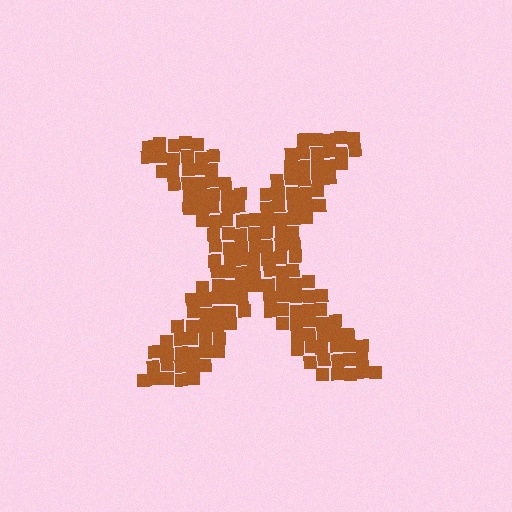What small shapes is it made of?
It is made of small squares.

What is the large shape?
The large shape is the letter X.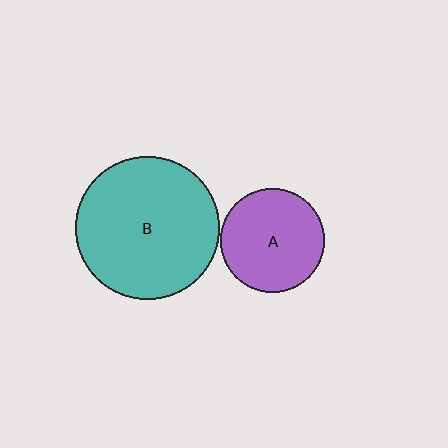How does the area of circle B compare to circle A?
Approximately 1.9 times.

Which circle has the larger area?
Circle B (teal).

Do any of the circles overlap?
No, none of the circles overlap.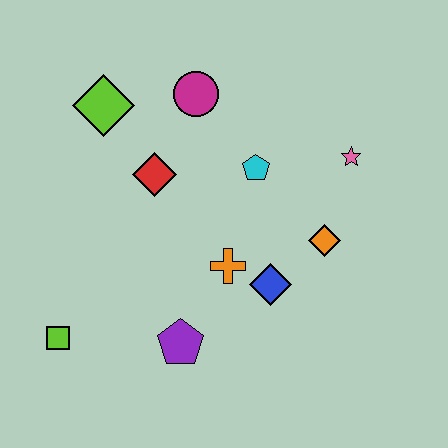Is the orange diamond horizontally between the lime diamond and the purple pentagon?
No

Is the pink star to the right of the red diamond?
Yes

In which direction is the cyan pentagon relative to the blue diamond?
The cyan pentagon is above the blue diamond.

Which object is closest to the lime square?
The purple pentagon is closest to the lime square.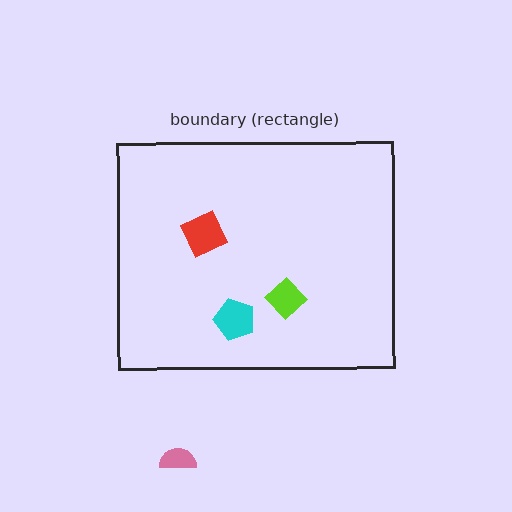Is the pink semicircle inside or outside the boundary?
Outside.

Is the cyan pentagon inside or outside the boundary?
Inside.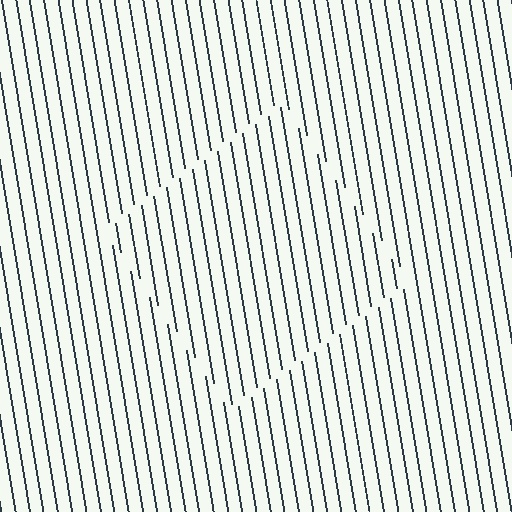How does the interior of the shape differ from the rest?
The interior of the shape contains the same grating, shifted by half a period — the contour is defined by the phase discontinuity where line-ends from the inner and outer gratings abut.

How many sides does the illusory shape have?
4 sides — the line-ends trace a square.